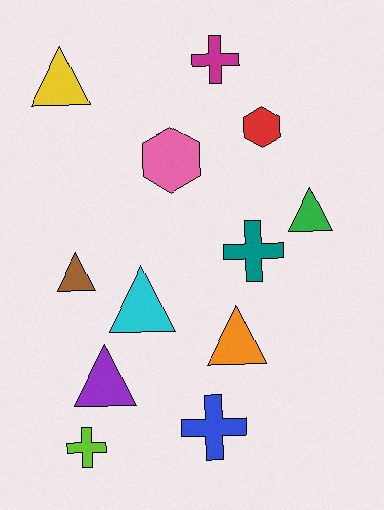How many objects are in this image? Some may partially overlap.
There are 12 objects.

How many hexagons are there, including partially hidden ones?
There are 2 hexagons.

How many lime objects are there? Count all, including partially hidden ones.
There is 1 lime object.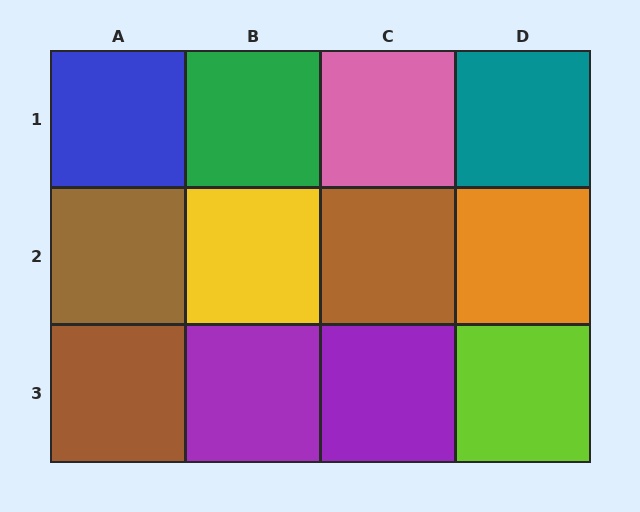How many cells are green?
1 cell is green.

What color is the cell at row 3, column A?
Brown.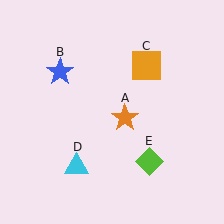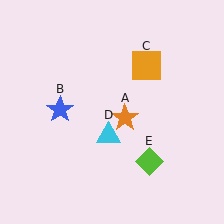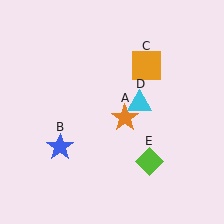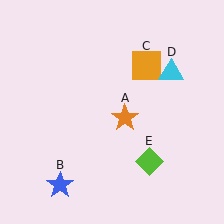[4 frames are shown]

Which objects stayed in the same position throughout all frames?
Orange star (object A) and orange square (object C) and lime diamond (object E) remained stationary.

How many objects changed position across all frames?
2 objects changed position: blue star (object B), cyan triangle (object D).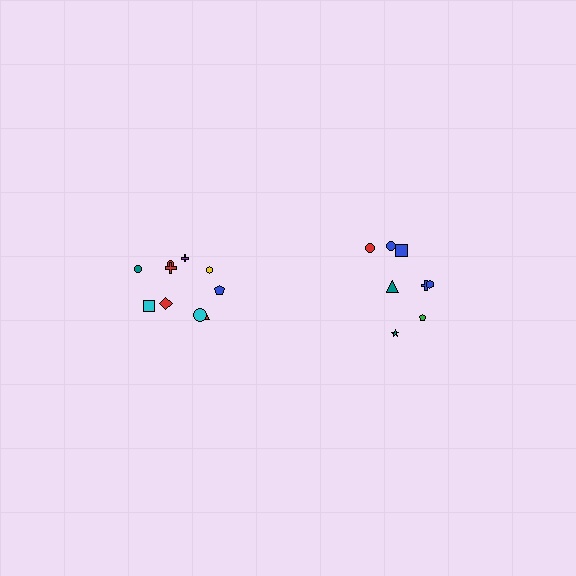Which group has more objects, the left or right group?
The left group.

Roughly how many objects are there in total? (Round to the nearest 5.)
Roughly 20 objects in total.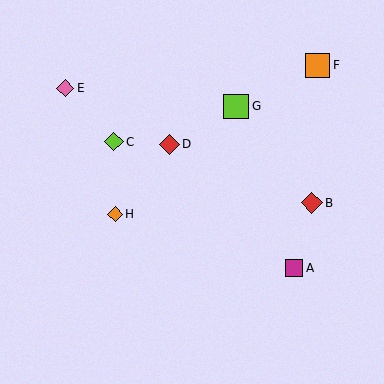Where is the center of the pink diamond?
The center of the pink diamond is at (65, 88).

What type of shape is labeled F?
Shape F is an orange square.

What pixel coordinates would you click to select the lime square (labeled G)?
Click at (236, 106) to select the lime square G.